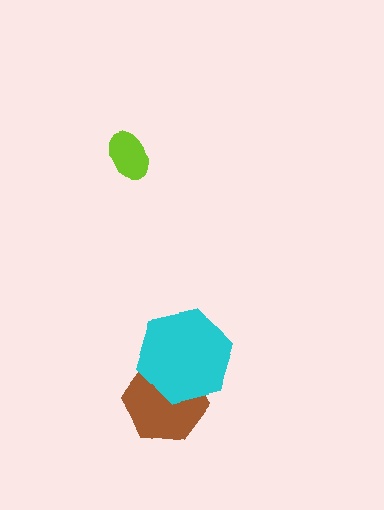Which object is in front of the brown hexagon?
The cyan hexagon is in front of the brown hexagon.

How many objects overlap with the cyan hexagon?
1 object overlaps with the cyan hexagon.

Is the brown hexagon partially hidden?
Yes, it is partially covered by another shape.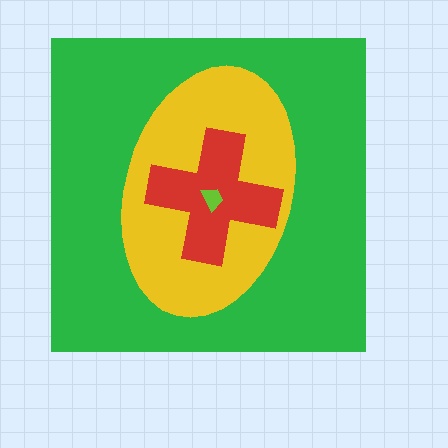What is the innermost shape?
The lime trapezoid.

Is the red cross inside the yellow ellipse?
Yes.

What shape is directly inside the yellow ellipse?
The red cross.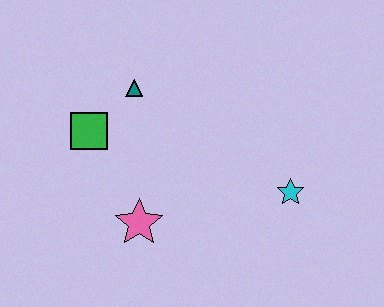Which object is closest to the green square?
The teal triangle is closest to the green square.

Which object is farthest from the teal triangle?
The cyan star is farthest from the teal triangle.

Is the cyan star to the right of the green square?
Yes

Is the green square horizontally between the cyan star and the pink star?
No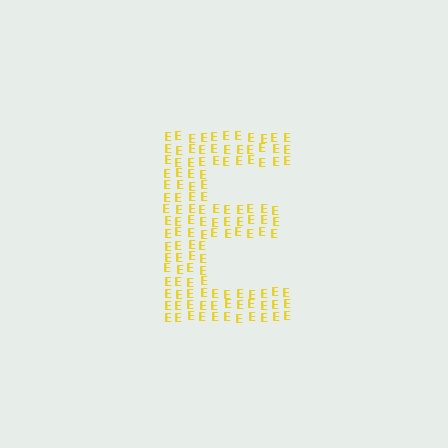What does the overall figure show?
The overall figure shows the letter E.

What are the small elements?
The small elements are letter E's.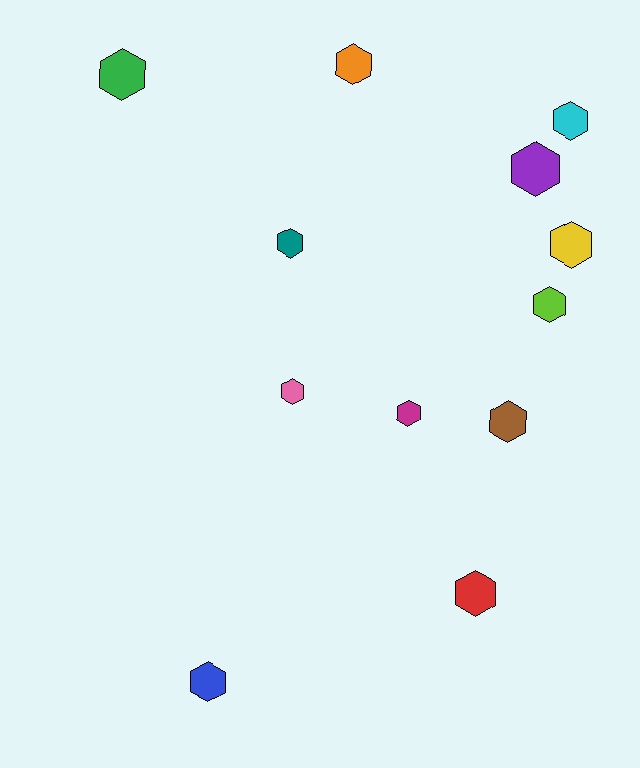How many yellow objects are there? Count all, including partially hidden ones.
There is 1 yellow object.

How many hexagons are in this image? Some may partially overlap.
There are 12 hexagons.